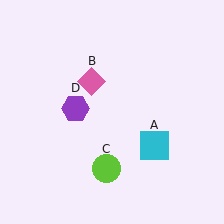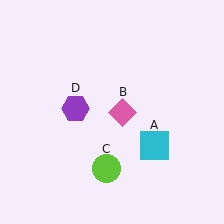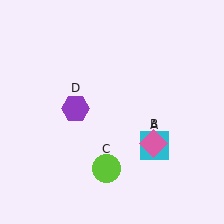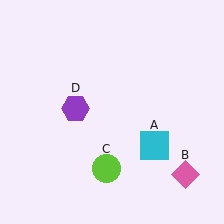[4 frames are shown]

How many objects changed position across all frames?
1 object changed position: pink diamond (object B).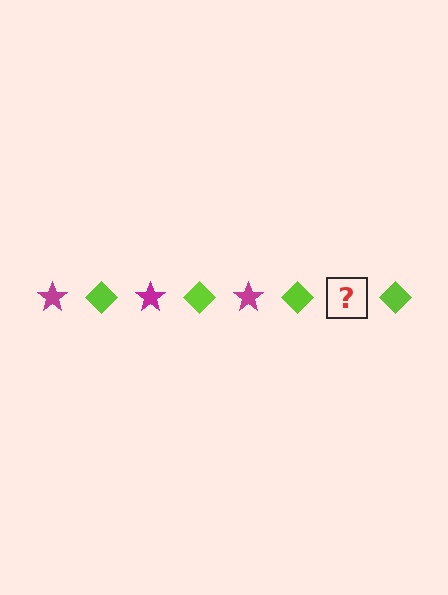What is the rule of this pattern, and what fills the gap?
The rule is that the pattern alternates between magenta star and lime diamond. The gap should be filled with a magenta star.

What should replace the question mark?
The question mark should be replaced with a magenta star.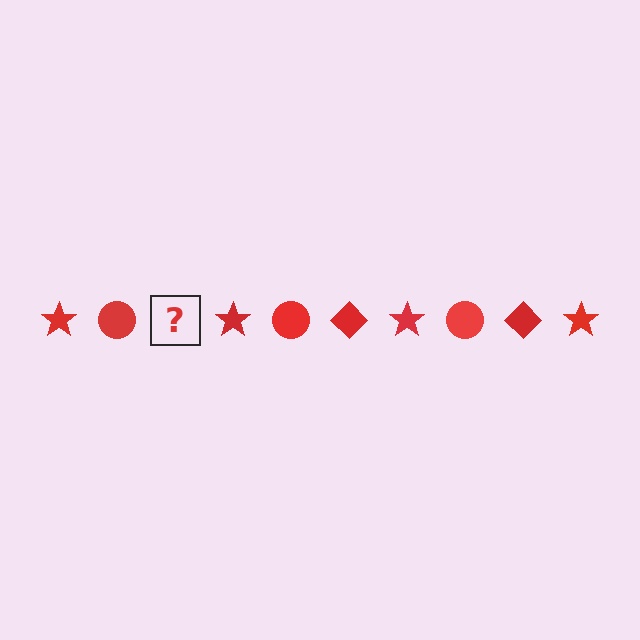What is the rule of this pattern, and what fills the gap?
The rule is that the pattern cycles through star, circle, diamond shapes in red. The gap should be filled with a red diamond.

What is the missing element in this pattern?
The missing element is a red diamond.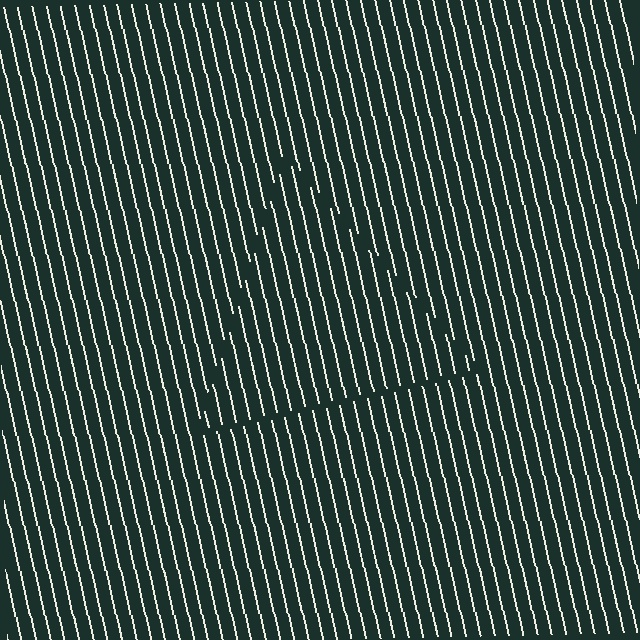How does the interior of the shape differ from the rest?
The interior of the shape contains the same grating, shifted by half a period — the contour is defined by the phase discontinuity where line-ends from the inner and outer gratings abut.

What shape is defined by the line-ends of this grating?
An illusory triangle. The interior of the shape contains the same grating, shifted by half a period — the contour is defined by the phase discontinuity where line-ends from the inner and outer gratings abut.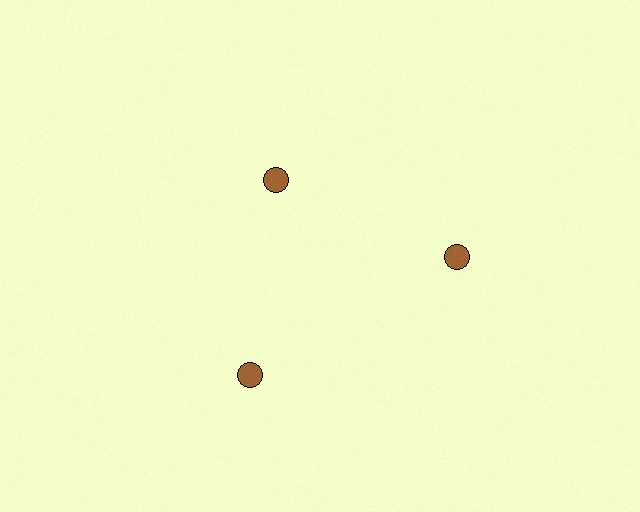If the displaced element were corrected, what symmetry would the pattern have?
It would have 3-fold rotational symmetry — the pattern would map onto itself every 120 degrees.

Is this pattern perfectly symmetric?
No. The 3 brown circles are arranged in a ring, but one element near the 11 o'clock position is pulled inward toward the center, breaking the 3-fold rotational symmetry.